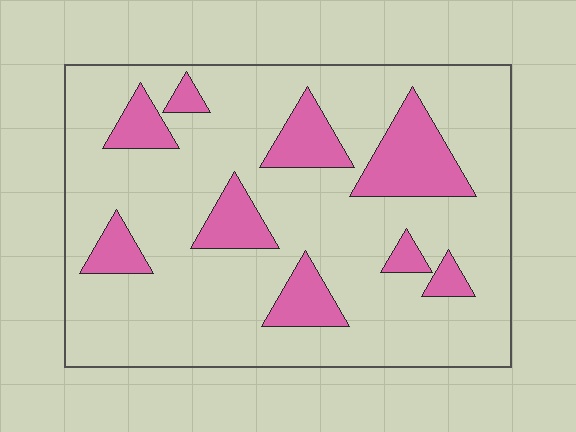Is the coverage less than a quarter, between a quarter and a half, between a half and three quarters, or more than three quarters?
Less than a quarter.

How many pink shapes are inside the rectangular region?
9.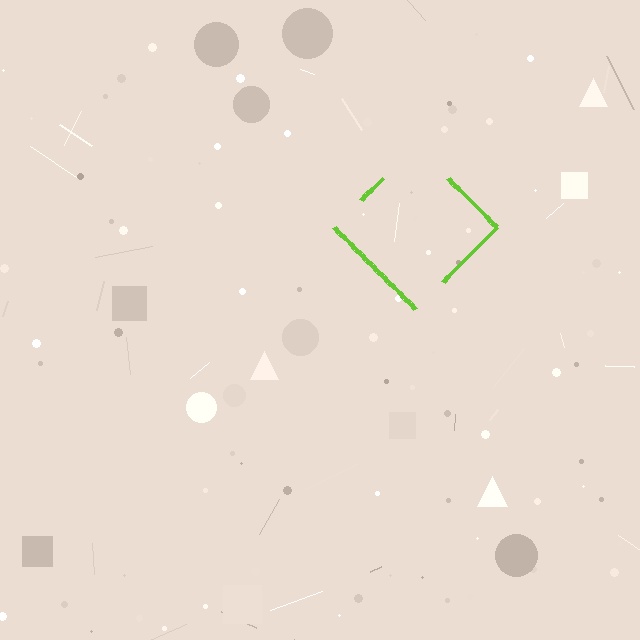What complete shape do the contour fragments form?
The contour fragments form a diamond.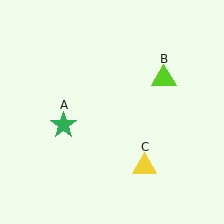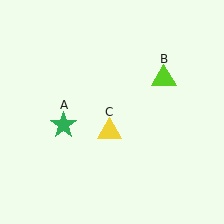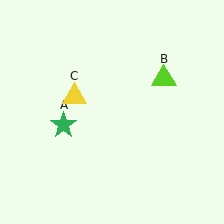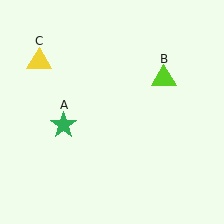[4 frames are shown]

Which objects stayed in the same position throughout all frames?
Green star (object A) and lime triangle (object B) remained stationary.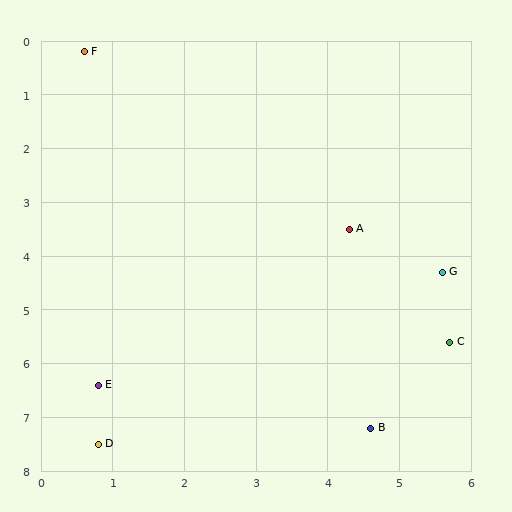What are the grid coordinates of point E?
Point E is at approximately (0.8, 6.4).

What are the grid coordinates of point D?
Point D is at approximately (0.8, 7.5).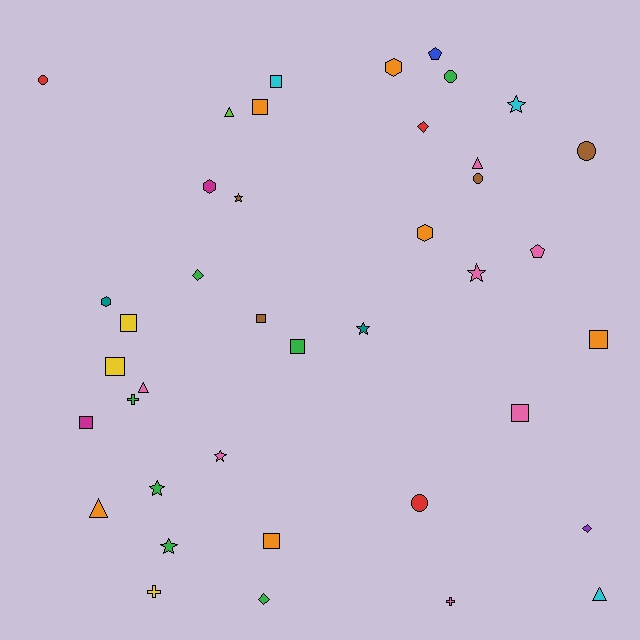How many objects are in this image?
There are 40 objects.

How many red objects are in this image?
There are 3 red objects.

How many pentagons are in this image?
There are 2 pentagons.